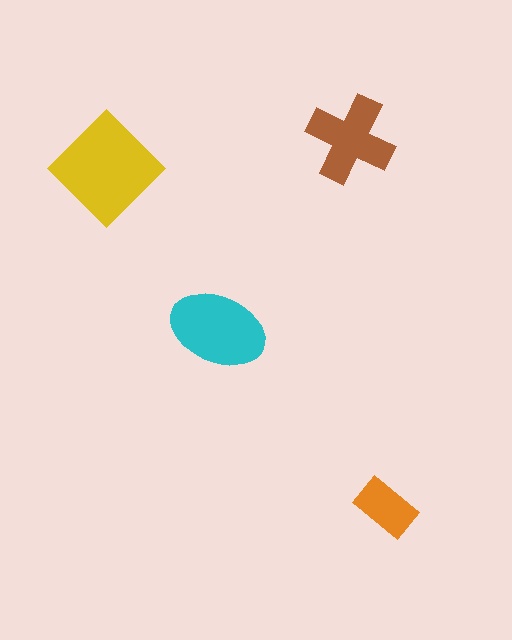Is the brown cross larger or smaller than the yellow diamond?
Smaller.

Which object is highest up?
The brown cross is topmost.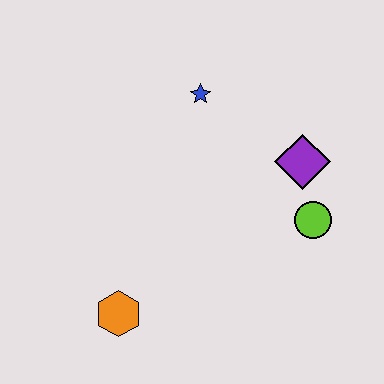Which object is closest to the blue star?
The purple diamond is closest to the blue star.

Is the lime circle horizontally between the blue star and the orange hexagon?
No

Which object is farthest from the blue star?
The orange hexagon is farthest from the blue star.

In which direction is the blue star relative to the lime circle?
The blue star is above the lime circle.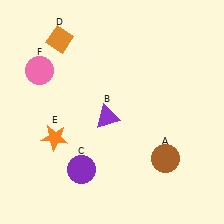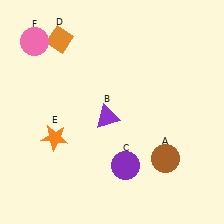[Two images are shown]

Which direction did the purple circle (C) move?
The purple circle (C) moved right.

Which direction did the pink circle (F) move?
The pink circle (F) moved up.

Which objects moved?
The objects that moved are: the purple circle (C), the pink circle (F).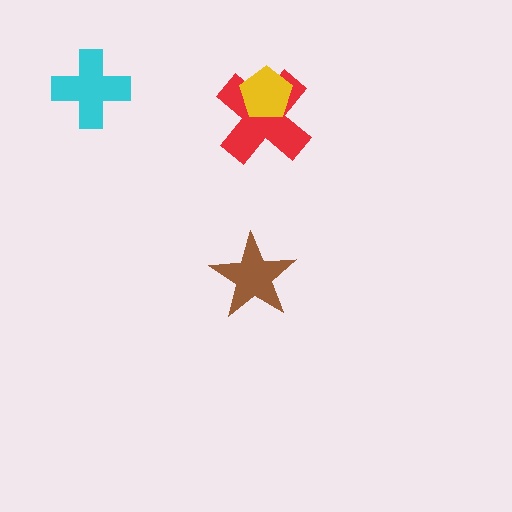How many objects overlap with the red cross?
1 object overlaps with the red cross.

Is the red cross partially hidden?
Yes, it is partially covered by another shape.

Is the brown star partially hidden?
No, no other shape covers it.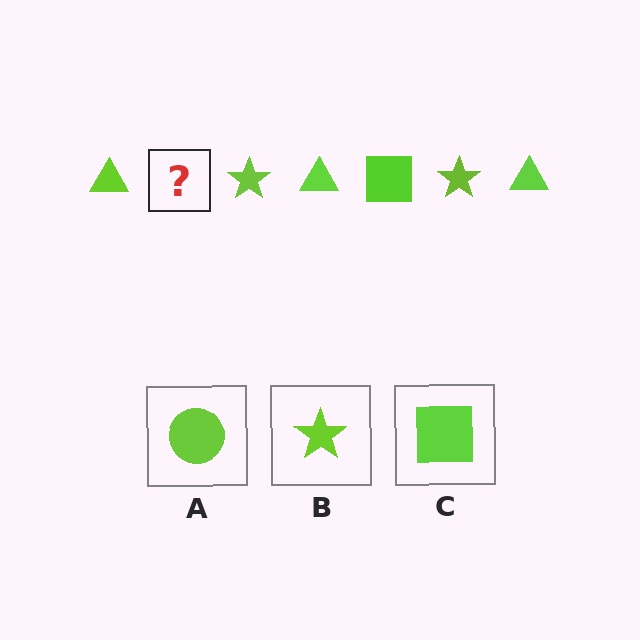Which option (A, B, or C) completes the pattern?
C.